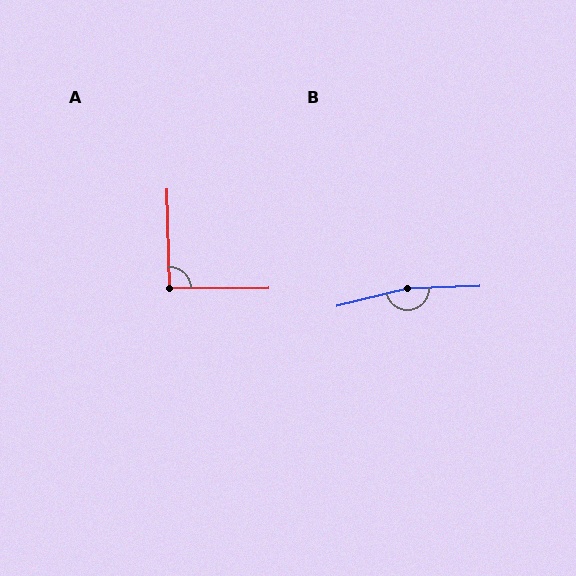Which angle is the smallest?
A, at approximately 91 degrees.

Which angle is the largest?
B, at approximately 168 degrees.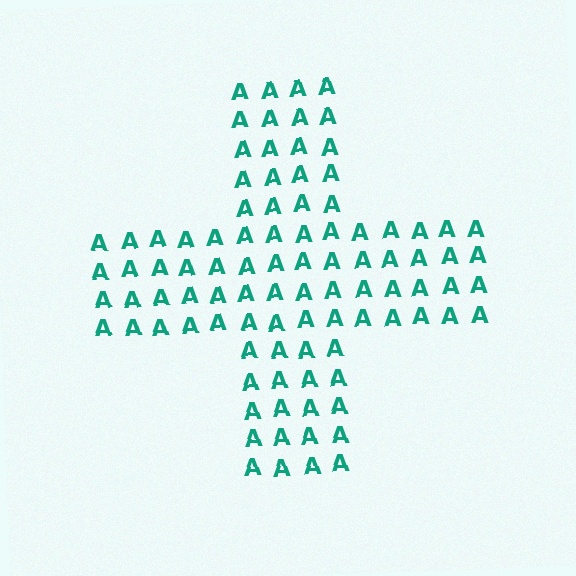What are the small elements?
The small elements are letter A's.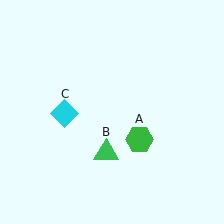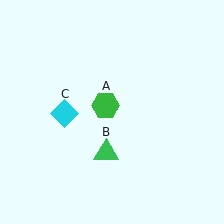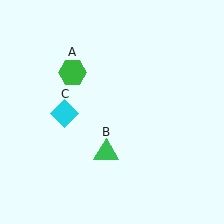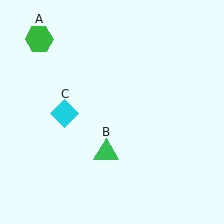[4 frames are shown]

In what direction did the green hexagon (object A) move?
The green hexagon (object A) moved up and to the left.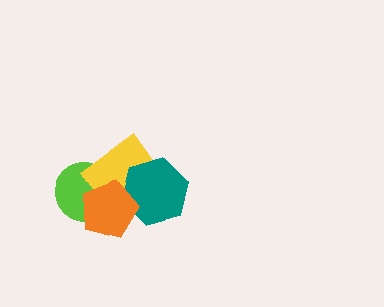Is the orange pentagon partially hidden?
No, no other shape covers it.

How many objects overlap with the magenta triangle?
4 objects overlap with the magenta triangle.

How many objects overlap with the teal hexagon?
3 objects overlap with the teal hexagon.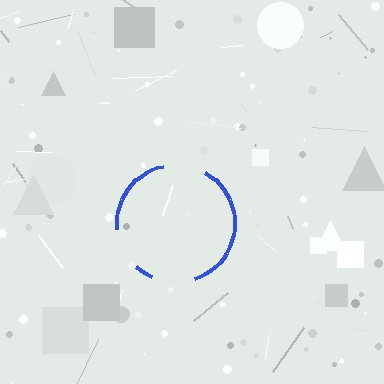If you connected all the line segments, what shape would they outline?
They would outline a circle.